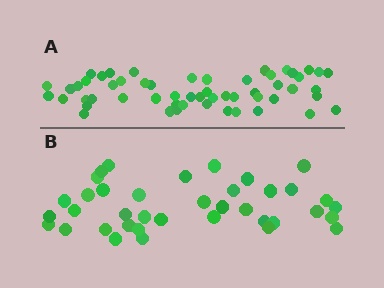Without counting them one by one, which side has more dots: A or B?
Region A (the top region) has more dots.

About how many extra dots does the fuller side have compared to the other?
Region A has approximately 15 more dots than region B.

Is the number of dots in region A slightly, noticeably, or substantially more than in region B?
Region A has noticeably more, but not dramatically so. The ratio is roughly 1.4 to 1.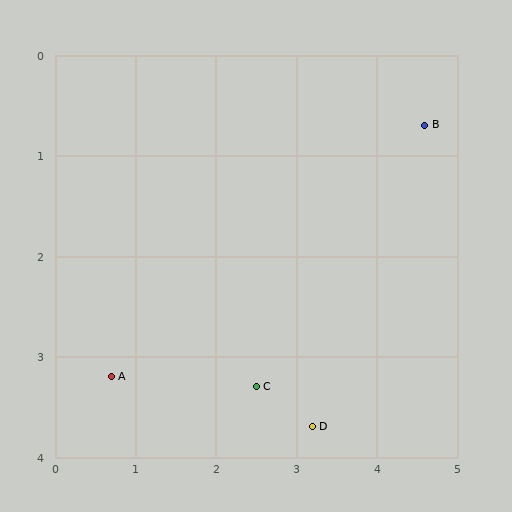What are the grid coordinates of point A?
Point A is at approximately (0.7, 3.2).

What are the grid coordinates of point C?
Point C is at approximately (2.5, 3.3).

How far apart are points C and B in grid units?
Points C and B are about 3.3 grid units apart.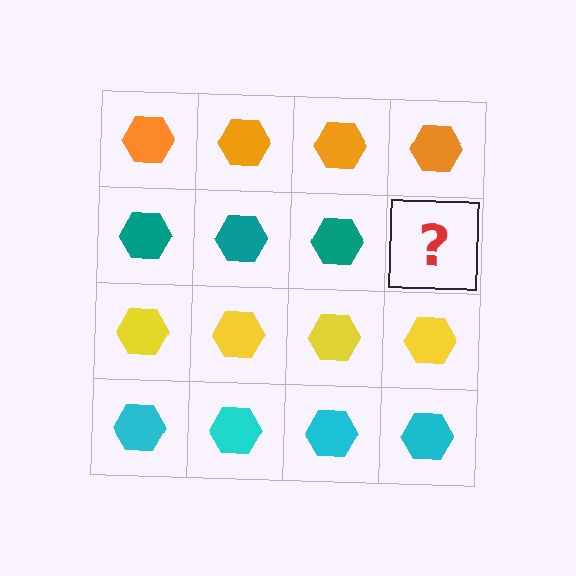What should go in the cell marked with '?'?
The missing cell should contain a teal hexagon.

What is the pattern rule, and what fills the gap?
The rule is that each row has a consistent color. The gap should be filled with a teal hexagon.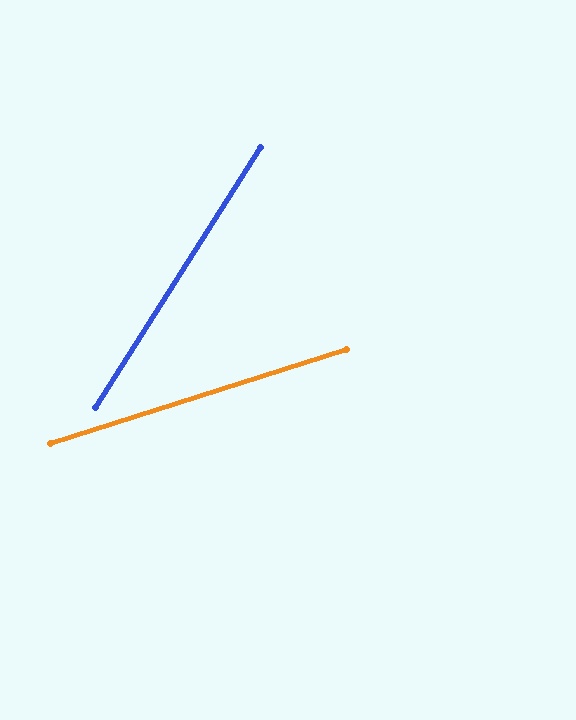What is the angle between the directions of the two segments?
Approximately 40 degrees.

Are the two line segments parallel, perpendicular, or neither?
Neither parallel nor perpendicular — they differ by about 40°.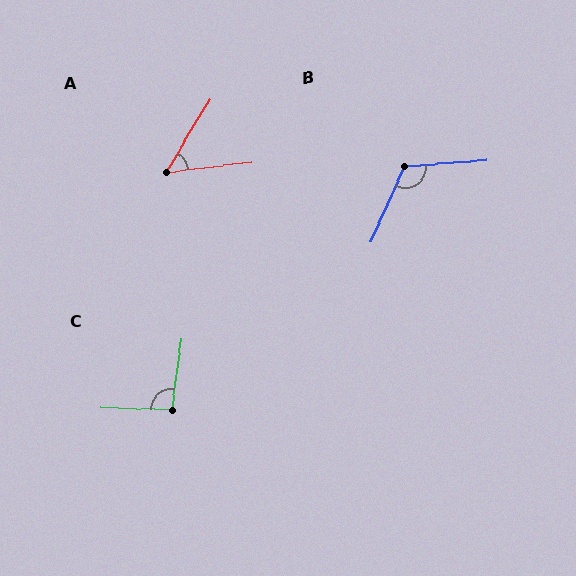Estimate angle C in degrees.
Approximately 97 degrees.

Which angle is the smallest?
A, at approximately 52 degrees.